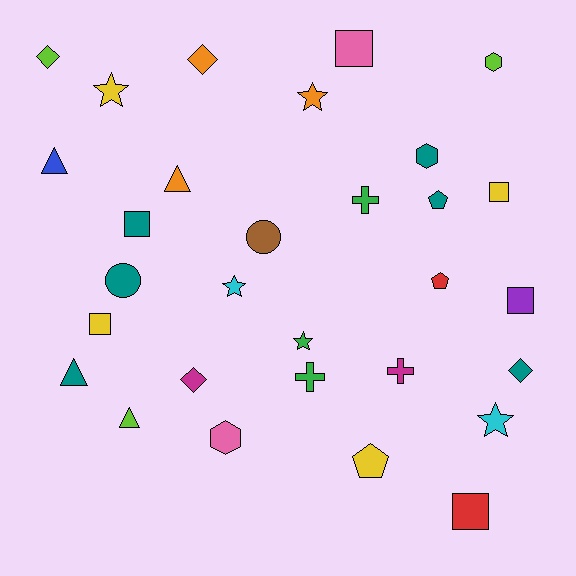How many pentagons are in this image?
There are 3 pentagons.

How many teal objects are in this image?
There are 6 teal objects.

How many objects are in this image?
There are 30 objects.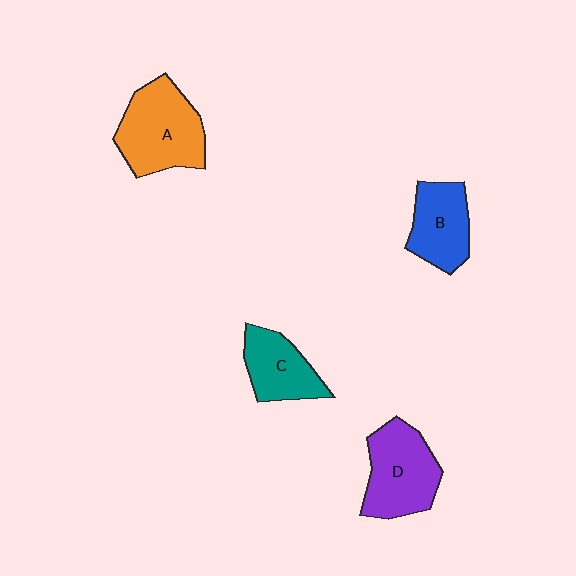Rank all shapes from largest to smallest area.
From largest to smallest: A (orange), D (purple), B (blue), C (teal).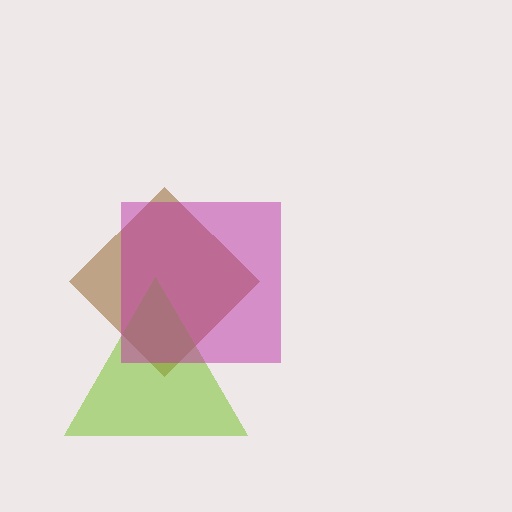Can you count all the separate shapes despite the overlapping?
Yes, there are 3 separate shapes.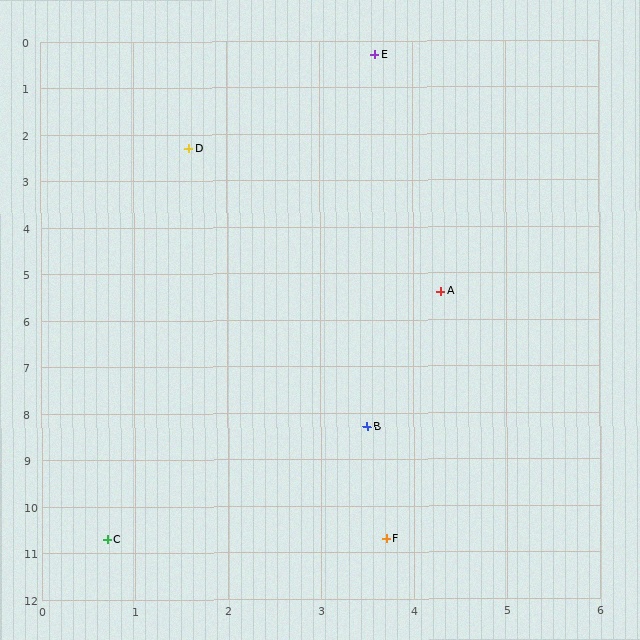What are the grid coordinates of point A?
Point A is at approximately (4.3, 5.4).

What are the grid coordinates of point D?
Point D is at approximately (1.6, 2.3).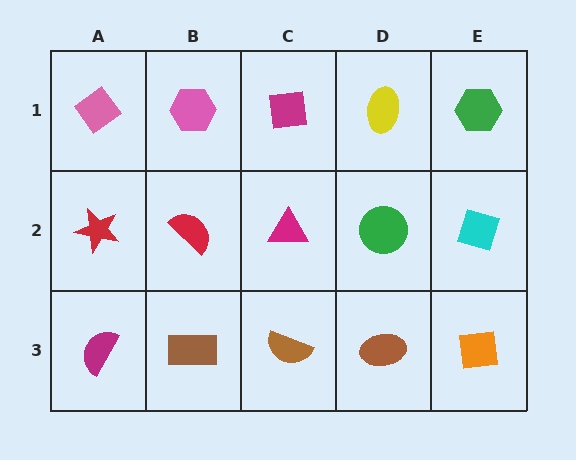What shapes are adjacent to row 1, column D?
A green circle (row 2, column D), a magenta square (row 1, column C), a green hexagon (row 1, column E).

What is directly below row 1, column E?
A cyan diamond.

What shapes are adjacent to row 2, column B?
A pink hexagon (row 1, column B), a brown rectangle (row 3, column B), a red star (row 2, column A), a magenta triangle (row 2, column C).